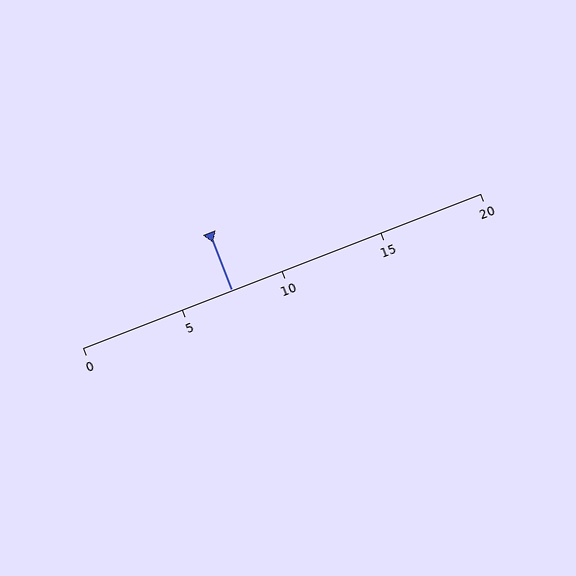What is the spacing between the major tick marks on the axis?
The major ticks are spaced 5 apart.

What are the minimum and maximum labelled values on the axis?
The axis runs from 0 to 20.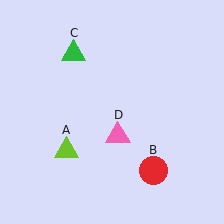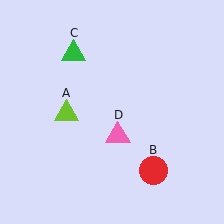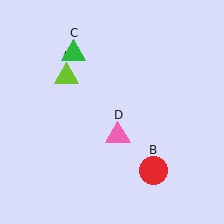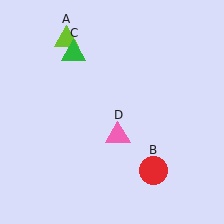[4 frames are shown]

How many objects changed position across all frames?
1 object changed position: lime triangle (object A).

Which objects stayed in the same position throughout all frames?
Red circle (object B) and green triangle (object C) and pink triangle (object D) remained stationary.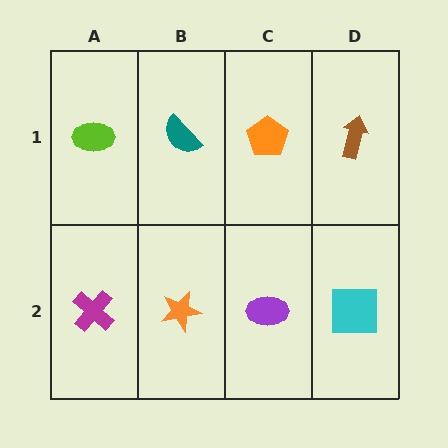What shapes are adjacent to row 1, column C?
A purple ellipse (row 2, column C), a teal semicircle (row 1, column B), a brown arrow (row 1, column D).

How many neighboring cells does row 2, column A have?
2.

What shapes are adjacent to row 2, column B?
A teal semicircle (row 1, column B), a magenta cross (row 2, column A), a purple ellipse (row 2, column C).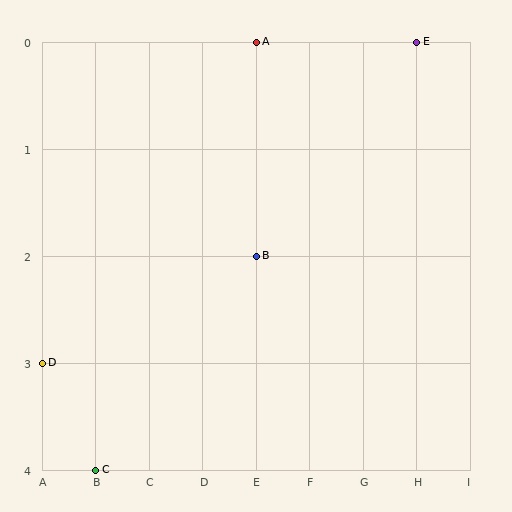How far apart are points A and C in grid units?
Points A and C are 3 columns and 4 rows apart (about 5.0 grid units diagonally).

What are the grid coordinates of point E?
Point E is at grid coordinates (H, 0).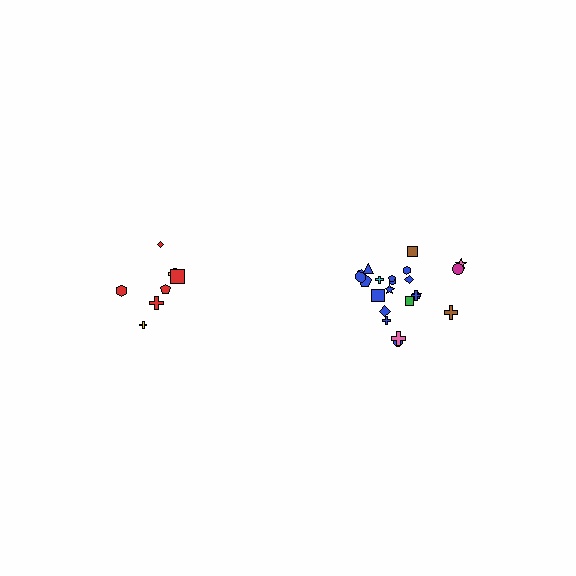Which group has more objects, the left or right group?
The right group.